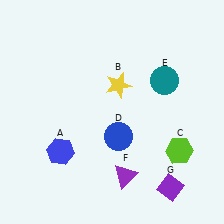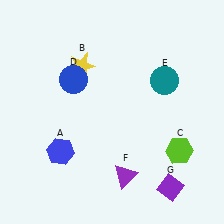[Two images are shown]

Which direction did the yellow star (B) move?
The yellow star (B) moved left.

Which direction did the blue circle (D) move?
The blue circle (D) moved up.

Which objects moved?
The objects that moved are: the yellow star (B), the blue circle (D).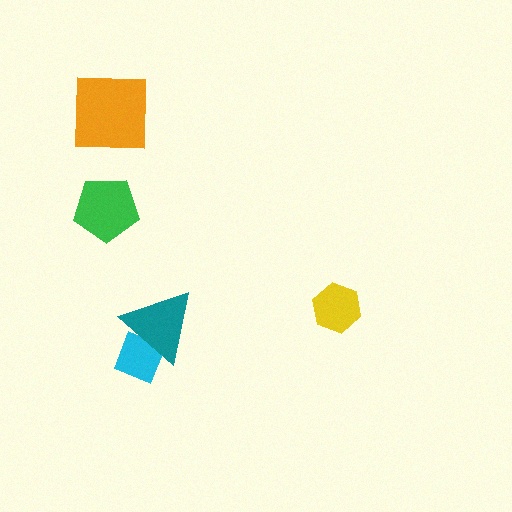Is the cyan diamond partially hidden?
Yes, it is partially covered by another shape.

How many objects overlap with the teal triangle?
1 object overlaps with the teal triangle.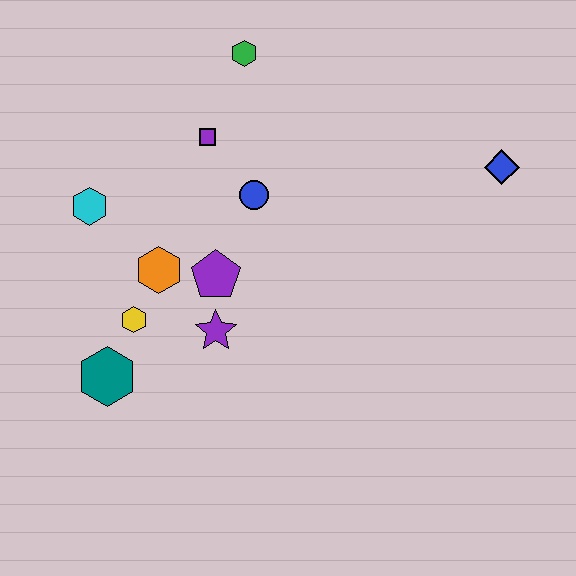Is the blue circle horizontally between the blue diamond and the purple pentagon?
Yes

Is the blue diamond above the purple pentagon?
Yes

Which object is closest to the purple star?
The purple pentagon is closest to the purple star.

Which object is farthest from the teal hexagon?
The blue diamond is farthest from the teal hexagon.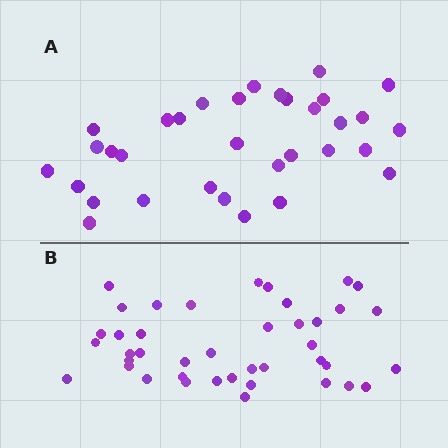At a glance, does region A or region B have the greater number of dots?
Region B (the bottom region) has more dots.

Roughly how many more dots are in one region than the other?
Region B has roughly 8 or so more dots than region A.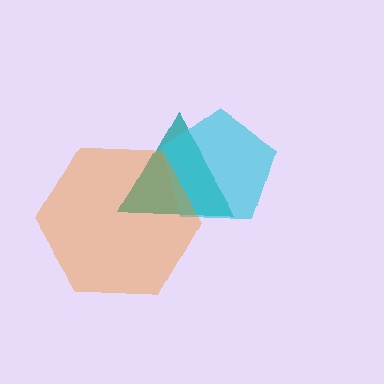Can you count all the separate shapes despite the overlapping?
Yes, there are 3 separate shapes.